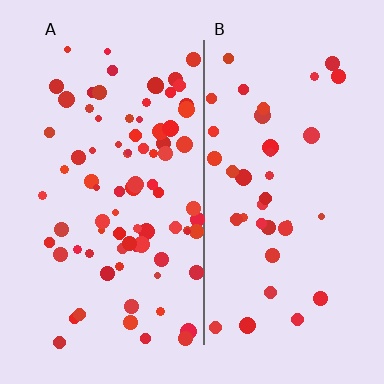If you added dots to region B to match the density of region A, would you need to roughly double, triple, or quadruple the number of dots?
Approximately double.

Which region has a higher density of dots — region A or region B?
A (the left).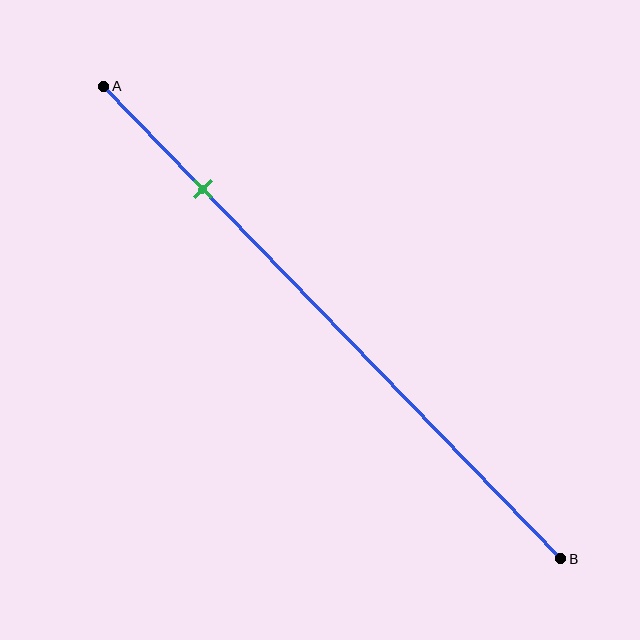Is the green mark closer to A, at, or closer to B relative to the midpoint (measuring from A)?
The green mark is closer to point A than the midpoint of segment AB.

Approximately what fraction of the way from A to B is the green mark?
The green mark is approximately 20% of the way from A to B.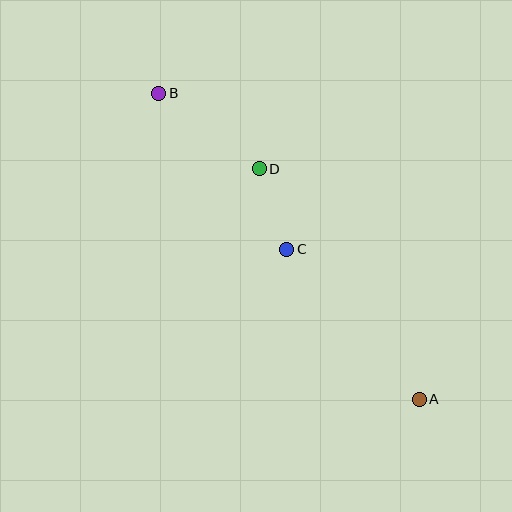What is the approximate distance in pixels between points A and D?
The distance between A and D is approximately 281 pixels.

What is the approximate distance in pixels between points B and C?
The distance between B and C is approximately 202 pixels.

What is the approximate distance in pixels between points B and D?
The distance between B and D is approximately 126 pixels.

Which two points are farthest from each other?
Points A and B are farthest from each other.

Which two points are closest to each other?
Points C and D are closest to each other.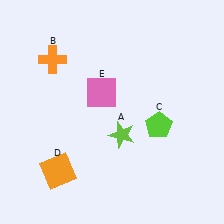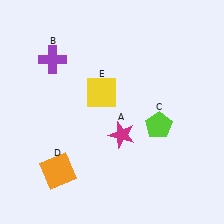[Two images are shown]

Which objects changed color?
A changed from lime to magenta. B changed from orange to purple. E changed from pink to yellow.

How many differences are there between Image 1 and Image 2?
There are 3 differences between the two images.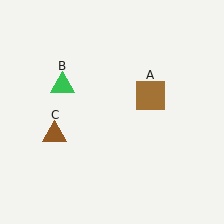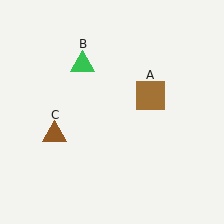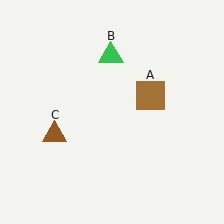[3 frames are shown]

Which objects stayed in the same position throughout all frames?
Brown square (object A) and brown triangle (object C) remained stationary.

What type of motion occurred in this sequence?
The green triangle (object B) rotated clockwise around the center of the scene.